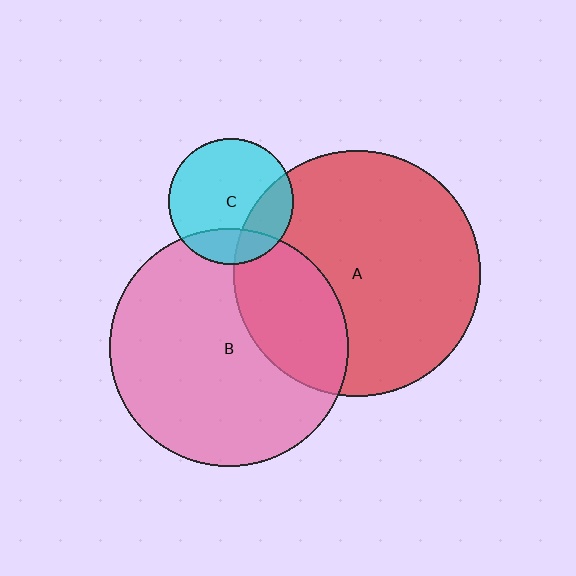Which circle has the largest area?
Circle A (red).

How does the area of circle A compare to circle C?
Approximately 3.9 times.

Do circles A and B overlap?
Yes.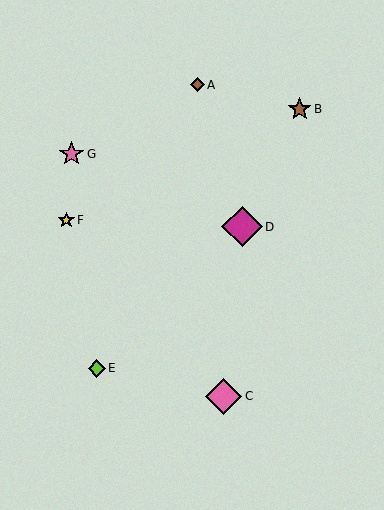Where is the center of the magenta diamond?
The center of the magenta diamond is at (242, 227).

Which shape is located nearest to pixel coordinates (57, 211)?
The yellow star (labeled F) at (66, 220) is nearest to that location.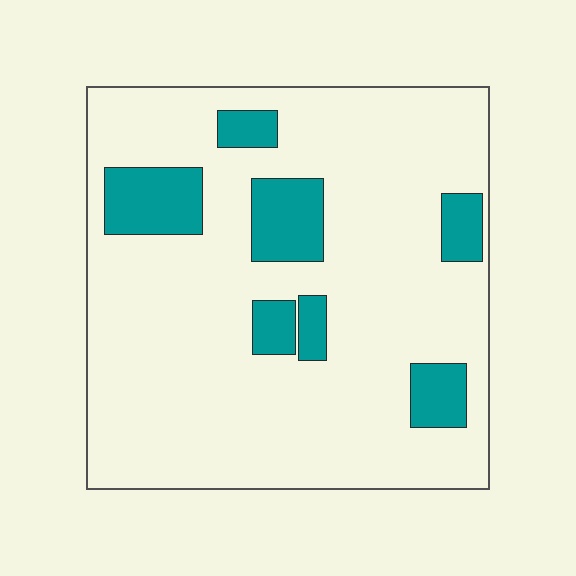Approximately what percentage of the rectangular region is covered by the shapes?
Approximately 15%.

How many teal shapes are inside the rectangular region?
7.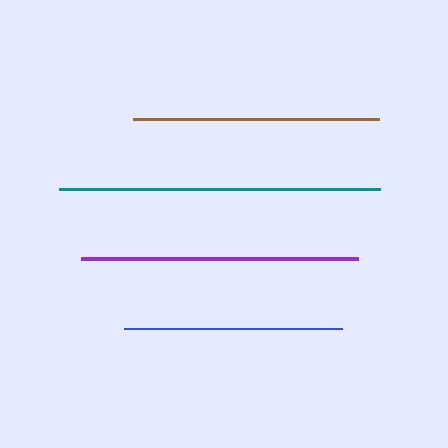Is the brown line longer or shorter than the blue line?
The brown line is longer than the blue line.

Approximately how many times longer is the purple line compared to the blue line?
The purple line is approximately 1.3 times the length of the blue line.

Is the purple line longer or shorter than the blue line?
The purple line is longer than the blue line.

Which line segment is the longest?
The teal line is the longest at approximately 321 pixels.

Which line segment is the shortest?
The blue line is the shortest at approximately 218 pixels.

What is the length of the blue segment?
The blue segment is approximately 218 pixels long.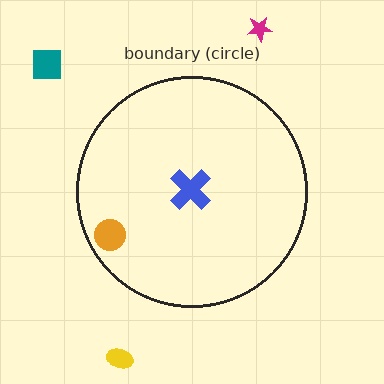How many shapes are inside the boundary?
2 inside, 3 outside.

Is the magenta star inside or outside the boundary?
Outside.